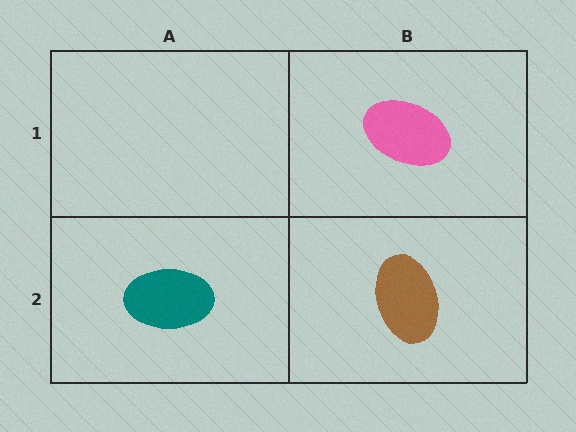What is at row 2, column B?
A brown ellipse.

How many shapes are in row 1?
1 shape.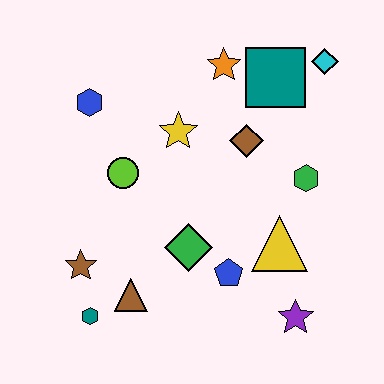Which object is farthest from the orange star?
The teal hexagon is farthest from the orange star.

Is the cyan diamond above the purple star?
Yes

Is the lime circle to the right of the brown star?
Yes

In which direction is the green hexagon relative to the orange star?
The green hexagon is below the orange star.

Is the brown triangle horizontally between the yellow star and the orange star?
No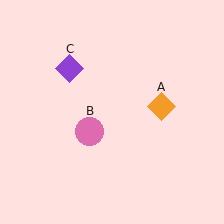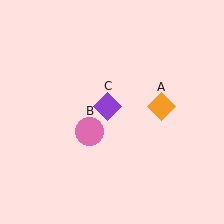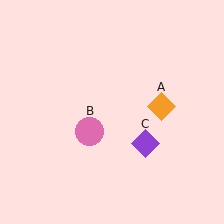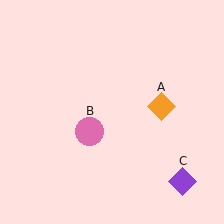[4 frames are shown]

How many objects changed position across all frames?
1 object changed position: purple diamond (object C).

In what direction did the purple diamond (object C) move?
The purple diamond (object C) moved down and to the right.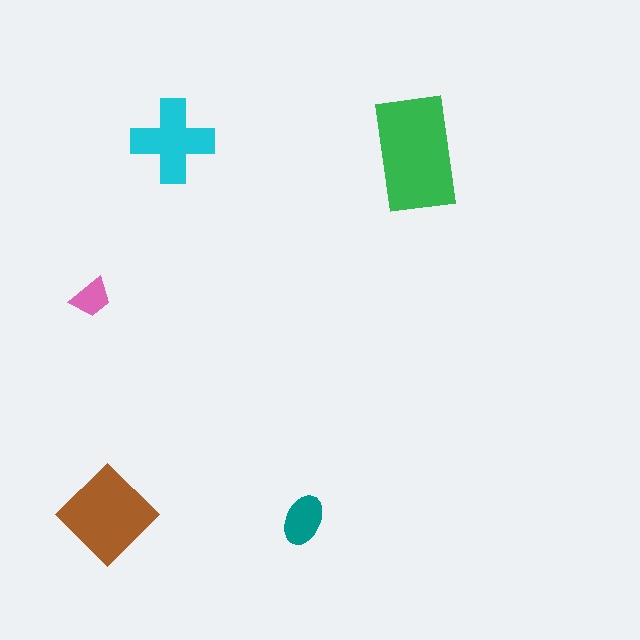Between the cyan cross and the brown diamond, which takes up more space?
The brown diamond.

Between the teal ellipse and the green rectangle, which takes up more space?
The green rectangle.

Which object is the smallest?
The pink trapezoid.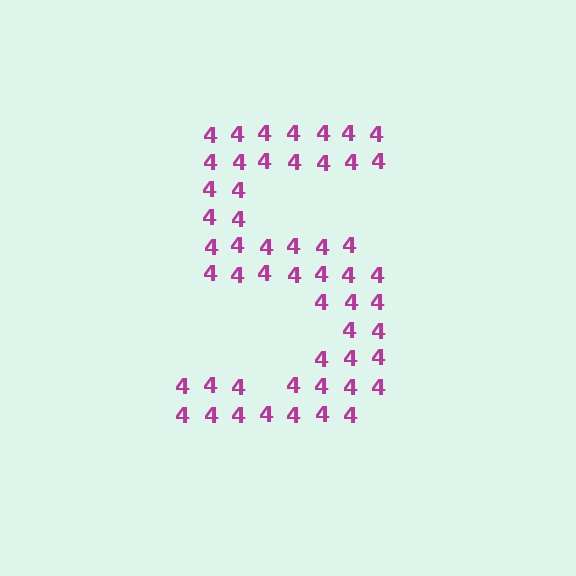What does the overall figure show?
The overall figure shows the digit 5.